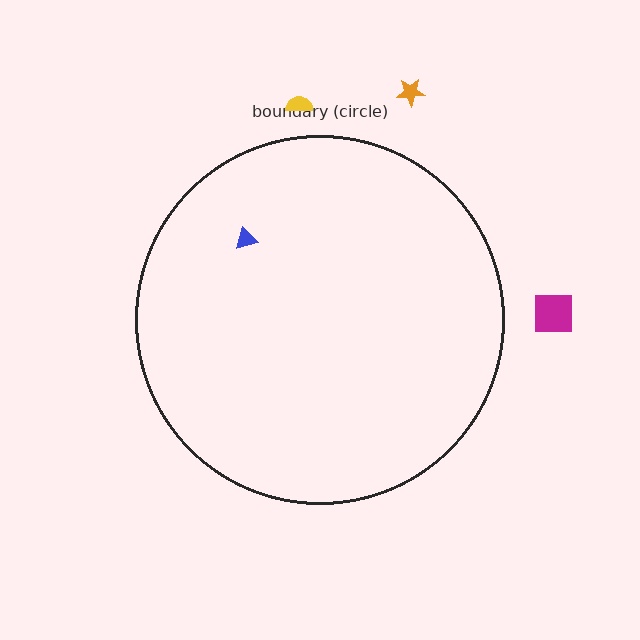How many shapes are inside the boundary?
1 inside, 3 outside.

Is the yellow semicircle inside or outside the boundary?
Outside.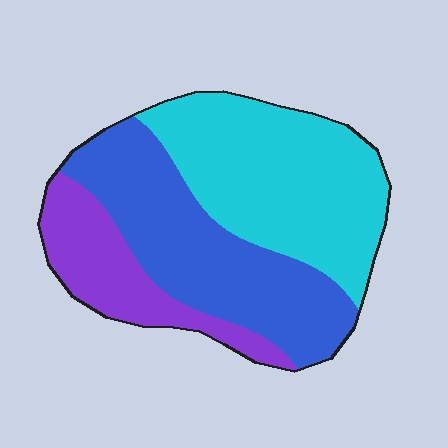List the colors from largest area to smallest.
From largest to smallest: cyan, blue, purple.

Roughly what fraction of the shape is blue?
Blue takes up between a third and a half of the shape.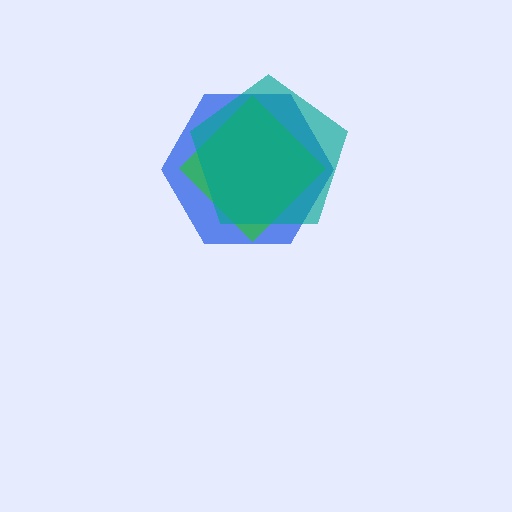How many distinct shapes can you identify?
There are 3 distinct shapes: a blue hexagon, a green diamond, a teal pentagon.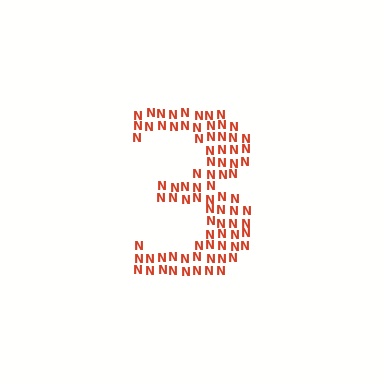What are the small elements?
The small elements are letter N's.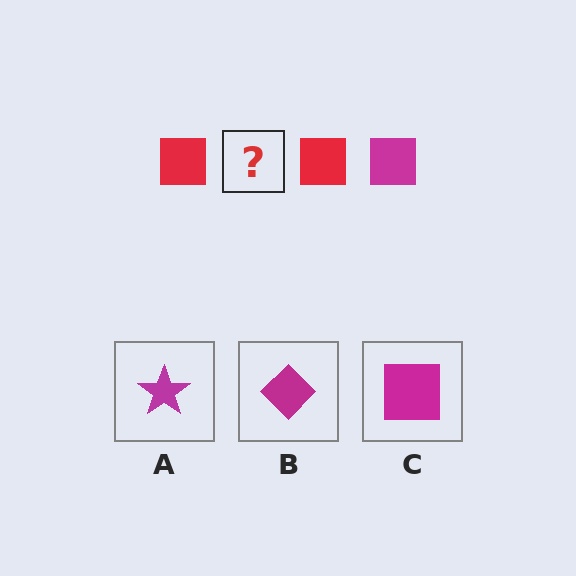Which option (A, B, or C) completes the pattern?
C.